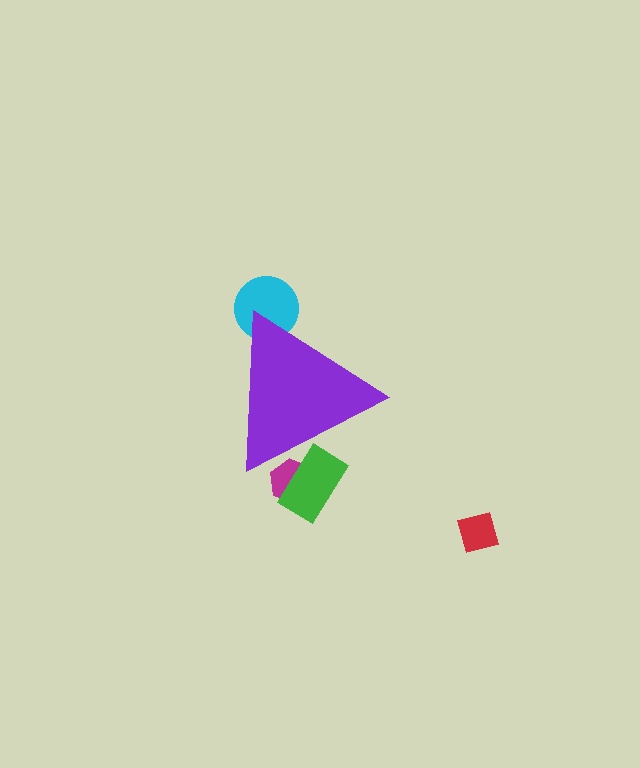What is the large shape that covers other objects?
A purple triangle.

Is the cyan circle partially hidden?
Yes, the cyan circle is partially hidden behind the purple triangle.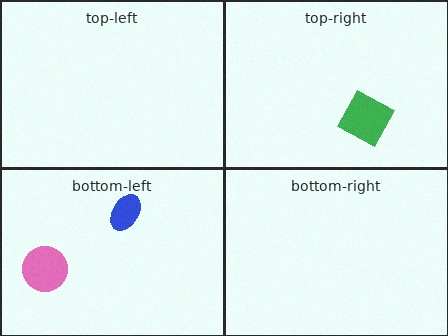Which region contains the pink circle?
The bottom-left region.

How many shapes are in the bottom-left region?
2.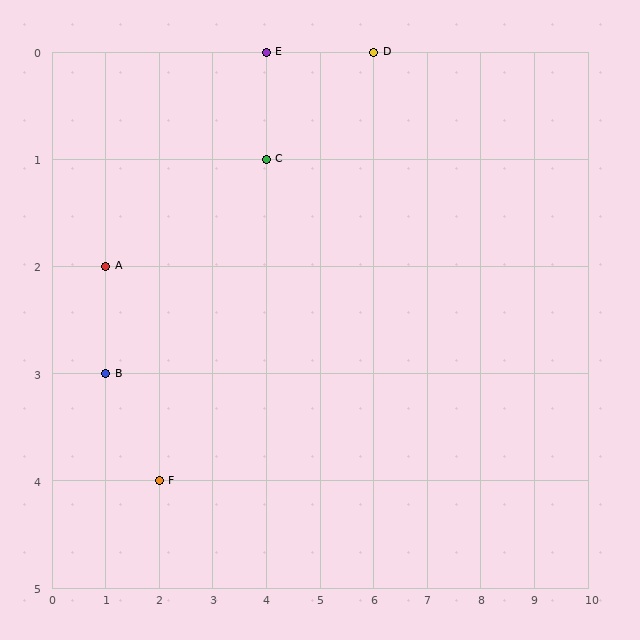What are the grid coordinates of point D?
Point D is at grid coordinates (6, 0).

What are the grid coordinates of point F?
Point F is at grid coordinates (2, 4).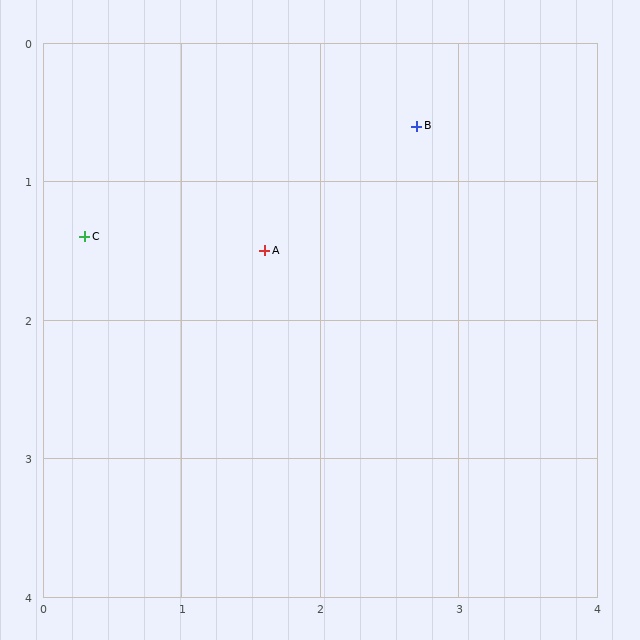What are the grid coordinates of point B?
Point B is at approximately (2.7, 0.6).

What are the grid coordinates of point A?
Point A is at approximately (1.6, 1.5).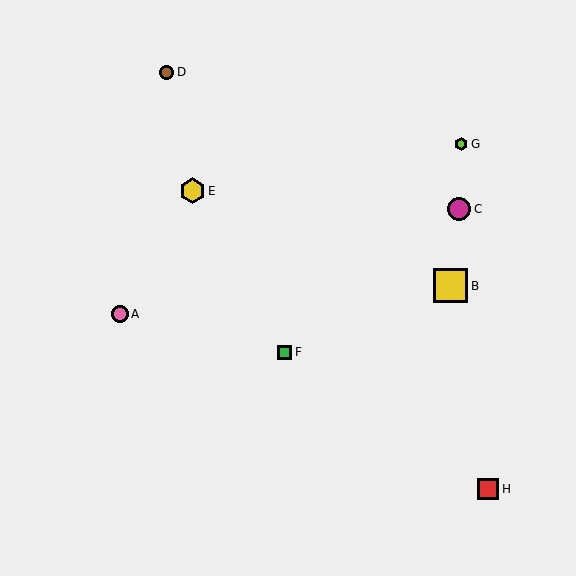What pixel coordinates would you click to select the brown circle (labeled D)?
Click at (167, 72) to select the brown circle D.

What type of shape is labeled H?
Shape H is a red square.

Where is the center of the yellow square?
The center of the yellow square is at (451, 286).